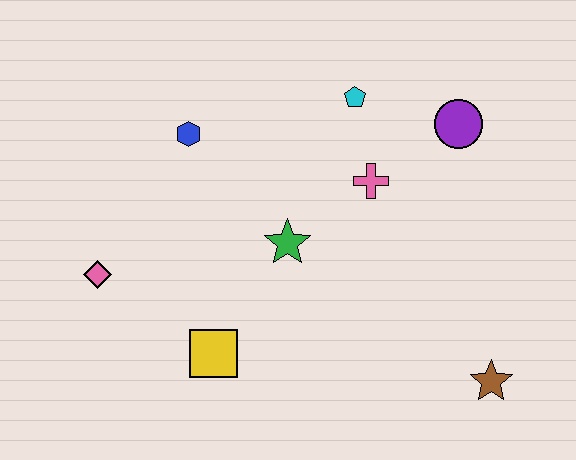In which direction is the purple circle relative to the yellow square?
The purple circle is to the right of the yellow square.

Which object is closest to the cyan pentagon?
The pink cross is closest to the cyan pentagon.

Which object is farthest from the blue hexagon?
The brown star is farthest from the blue hexagon.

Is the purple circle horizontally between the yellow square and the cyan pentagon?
No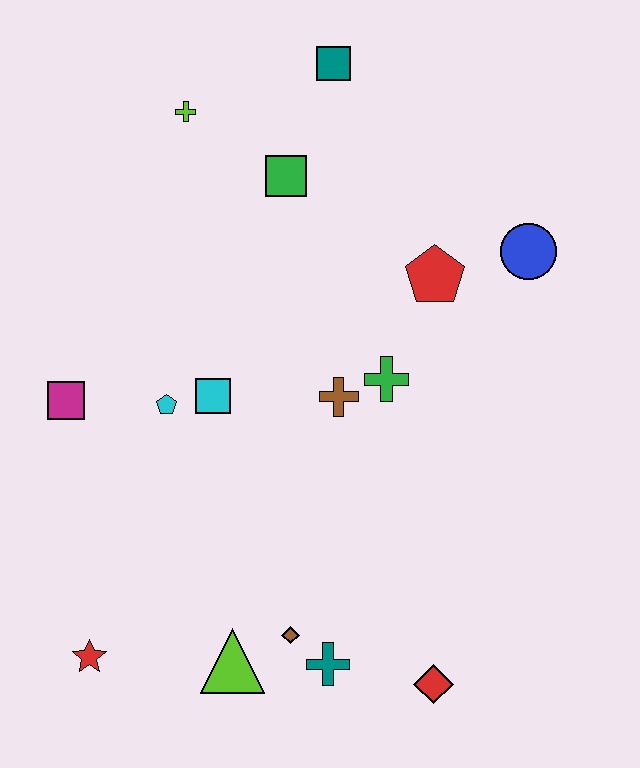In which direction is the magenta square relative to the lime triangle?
The magenta square is above the lime triangle.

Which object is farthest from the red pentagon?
The red star is farthest from the red pentagon.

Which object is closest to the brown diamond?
The teal cross is closest to the brown diamond.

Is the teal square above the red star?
Yes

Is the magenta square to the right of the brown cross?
No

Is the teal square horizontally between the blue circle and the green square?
Yes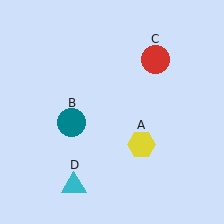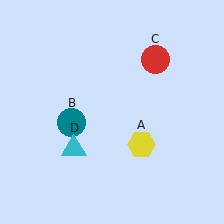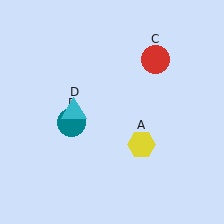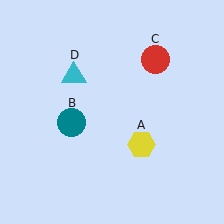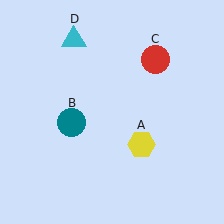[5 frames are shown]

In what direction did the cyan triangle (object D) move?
The cyan triangle (object D) moved up.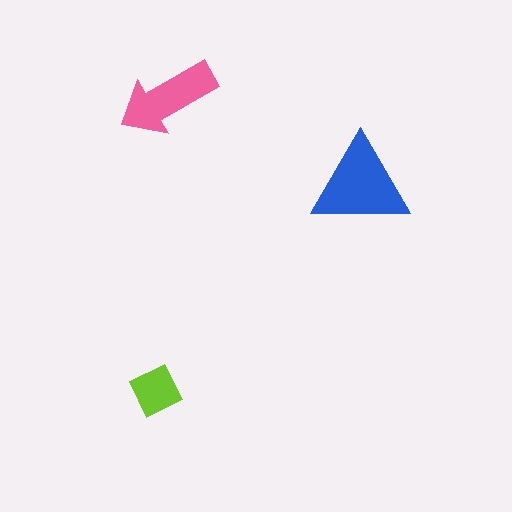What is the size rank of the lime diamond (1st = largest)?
3rd.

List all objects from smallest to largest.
The lime diamond, the pink arrow, the blue triangle.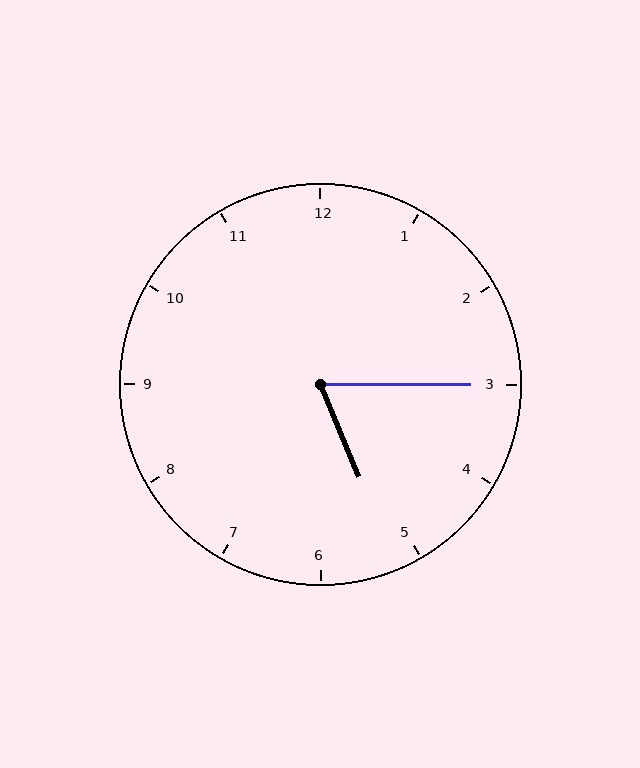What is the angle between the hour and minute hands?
Approximately 68 degrees.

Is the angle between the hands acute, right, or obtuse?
It is acute.